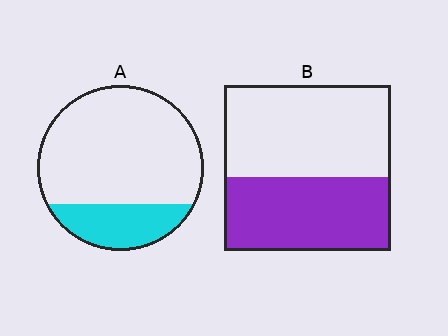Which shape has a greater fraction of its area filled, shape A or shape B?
Shape B.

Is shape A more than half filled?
No.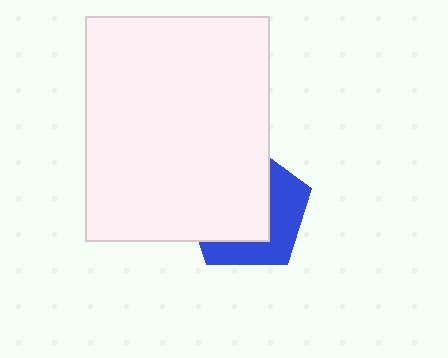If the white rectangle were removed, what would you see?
You would see the complete blue pentagon.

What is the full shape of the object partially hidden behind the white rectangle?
The partially hidden object is a blue pentagon.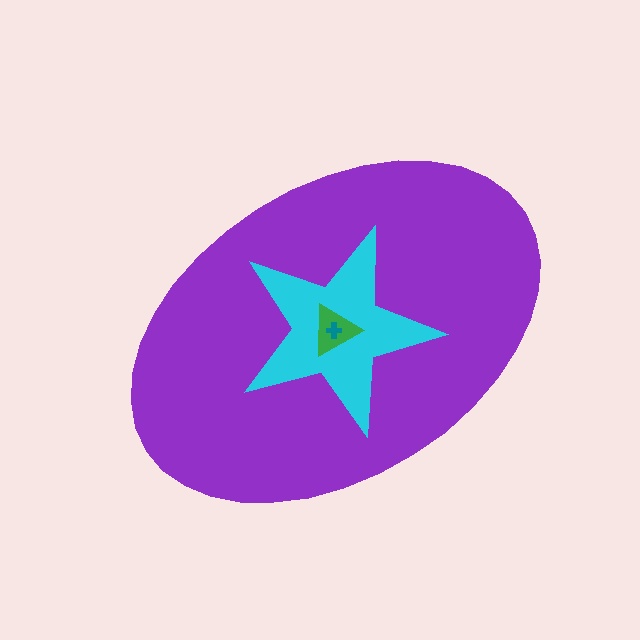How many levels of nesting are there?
4.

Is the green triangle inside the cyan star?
Yes.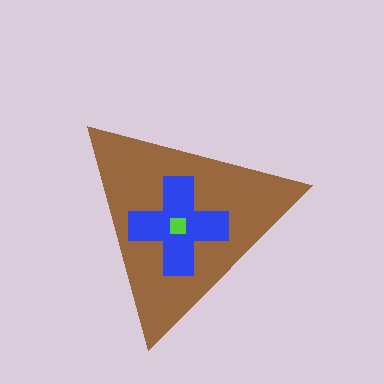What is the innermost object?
The lime square.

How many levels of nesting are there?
3.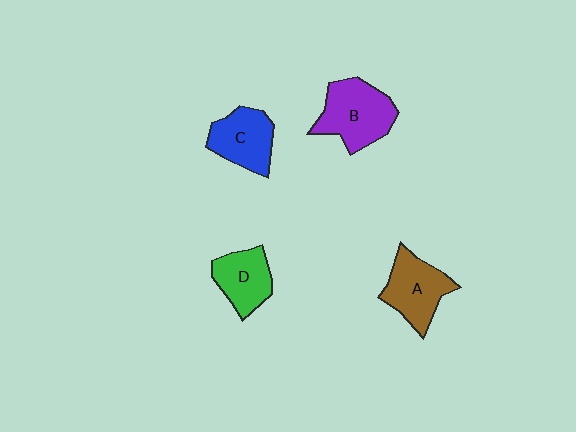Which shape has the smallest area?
Shape D (green).